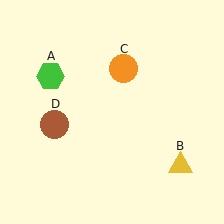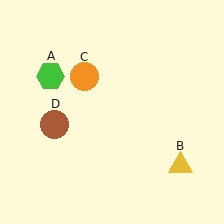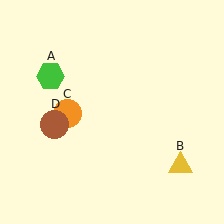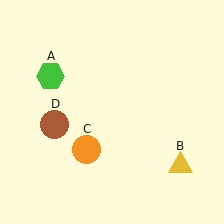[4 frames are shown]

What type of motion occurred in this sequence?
The orange circle (object C) rotated counterclockwise around the center of the scene.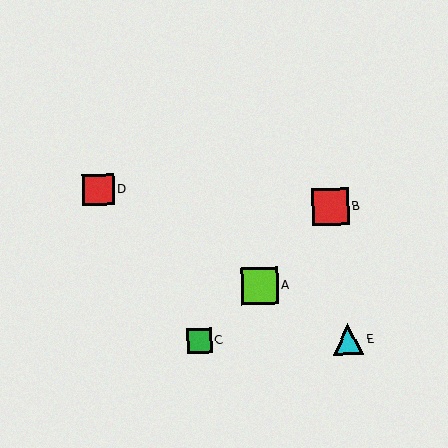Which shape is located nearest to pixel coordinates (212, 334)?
The green square (labeled C) at (199, 341) is nearest to that location.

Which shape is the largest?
The red square (labeled B) is the largest.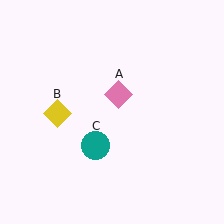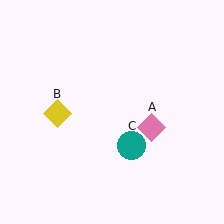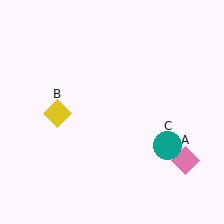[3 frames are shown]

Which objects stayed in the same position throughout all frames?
Yellow diamond (object B) remained stationary.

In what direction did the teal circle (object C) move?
The teal circle (object C) moved right.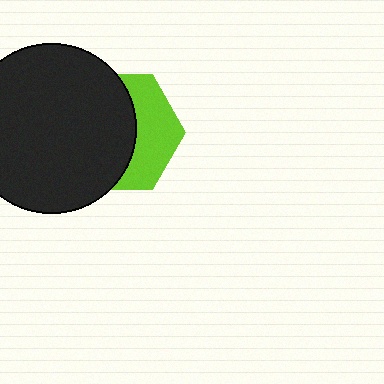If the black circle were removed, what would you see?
You would see the complete lime hexagon.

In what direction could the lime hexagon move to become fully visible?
The lime hexagon could move right. That would shift it out from behind the black circle entirely.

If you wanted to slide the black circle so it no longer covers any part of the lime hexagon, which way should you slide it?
Slide it left — that is the most direct way to separate the two shapes.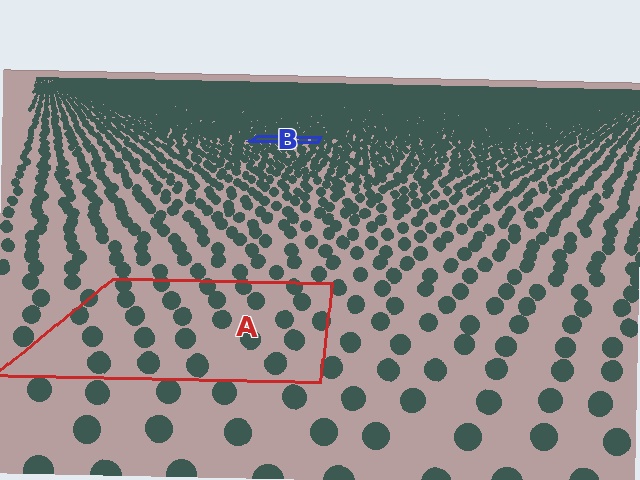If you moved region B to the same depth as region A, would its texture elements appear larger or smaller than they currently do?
They would appear larger. At a closer depth, the same texture elements are projected at a bigger on-screen size.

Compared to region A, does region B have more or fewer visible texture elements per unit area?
Region B has more texture elements per unit area — they are packed more densely because it is farther away.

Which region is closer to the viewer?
Region A is closer. The texture elements there are larger and more spread out.